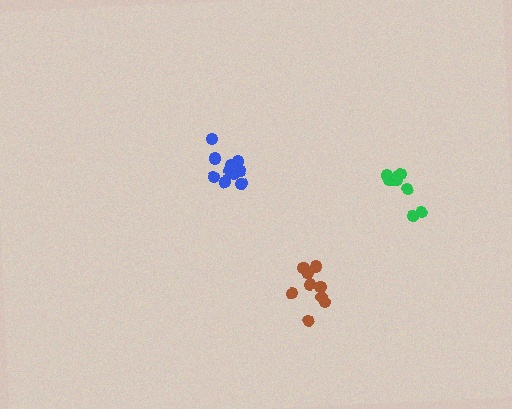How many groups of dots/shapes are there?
There are 3 groups.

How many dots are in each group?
Group 1: 9 dots, Group 2: 11 dots, Group 3: 9 dots (29 total).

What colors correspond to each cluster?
The clusters are colored: brown, blue, green.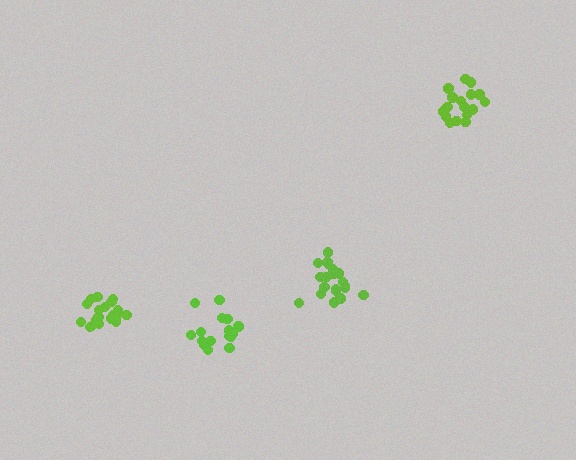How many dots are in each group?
Group 1: 20 dots, Group 2: 16 dots, Group 3: 20 dots, Group 4: 20 dots (76 total).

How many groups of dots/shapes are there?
There are 4 groups.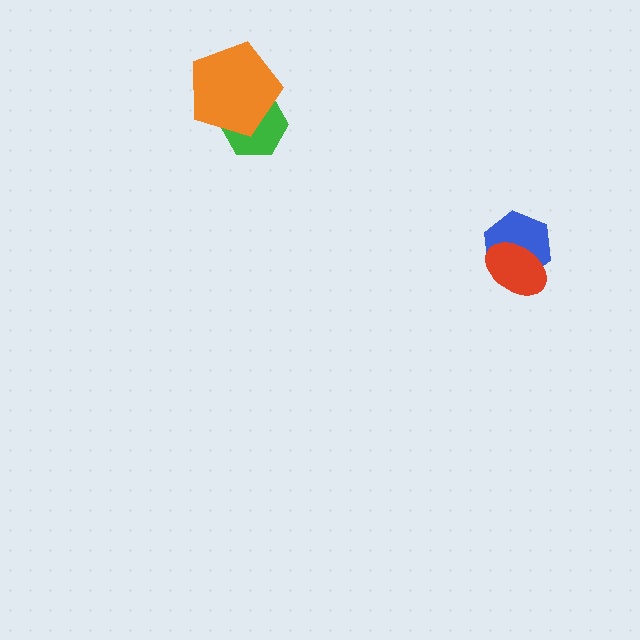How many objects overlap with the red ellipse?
1 object overlaps with the red ellipse.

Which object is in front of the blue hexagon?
The red ellipse is in front of the blue hexagon.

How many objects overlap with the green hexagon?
1 object overlaps with the green hexagon.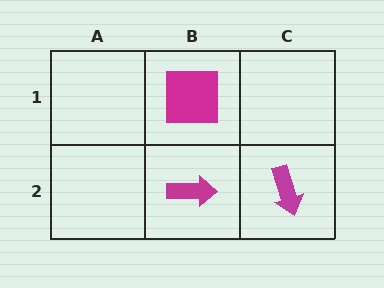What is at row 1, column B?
A magenta square.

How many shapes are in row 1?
1 shape.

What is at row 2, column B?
A magenta arrow.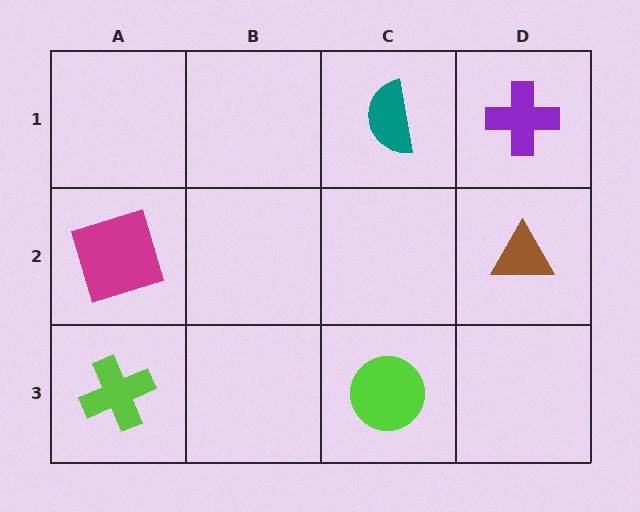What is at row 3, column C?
A lime circle.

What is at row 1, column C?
A teal semicircle.